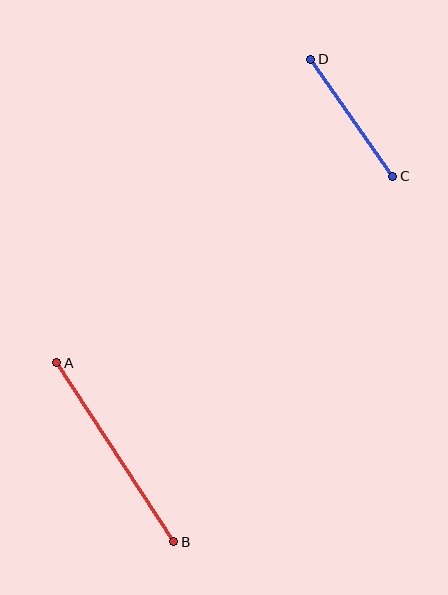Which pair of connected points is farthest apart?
Points A and B are farthest apart.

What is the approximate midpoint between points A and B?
The midpoint is at approximately (115, 452) pixels.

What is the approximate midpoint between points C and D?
The midpoint is at approximately (352, 118) pixels.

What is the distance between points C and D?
The distance is approximately 143 pixels.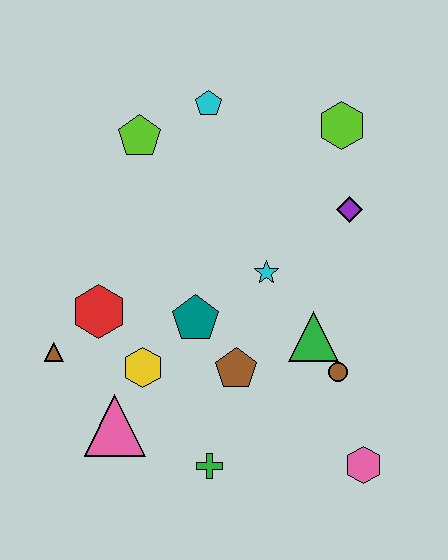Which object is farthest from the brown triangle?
The lime hexagon is farthest from the brown triangle.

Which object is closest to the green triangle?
The brown circle is closest to the green triangle.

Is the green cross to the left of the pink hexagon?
Yes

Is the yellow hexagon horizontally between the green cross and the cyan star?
No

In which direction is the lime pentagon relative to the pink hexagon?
The lime pentagon is above the pink hexagon.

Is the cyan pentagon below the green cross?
No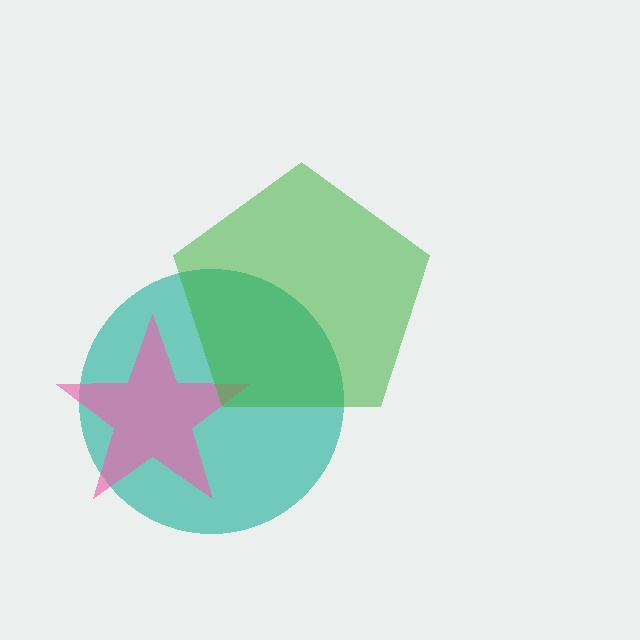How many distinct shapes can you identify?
There are 3 distinct shapes: a teal circle, a pink star, a green pentagon.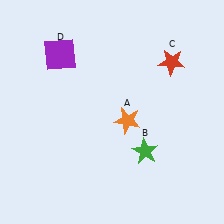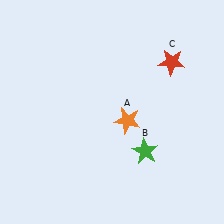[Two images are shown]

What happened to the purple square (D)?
The purple square (D) was removed in Image 2. It was in the top-left area of Image 1.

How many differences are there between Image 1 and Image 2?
There is 1 difference between the two images.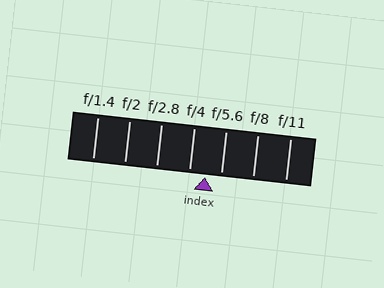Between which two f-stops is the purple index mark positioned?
The index mark is between f/4 and f/5.6.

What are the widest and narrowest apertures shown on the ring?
The widest aperture shown is f/1.4 and the narrowest is f/11.